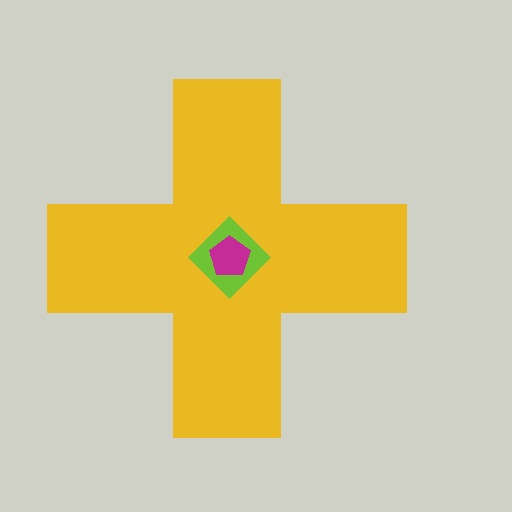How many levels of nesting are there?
3.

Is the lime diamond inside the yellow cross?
Yes.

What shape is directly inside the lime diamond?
The magenta pentagon.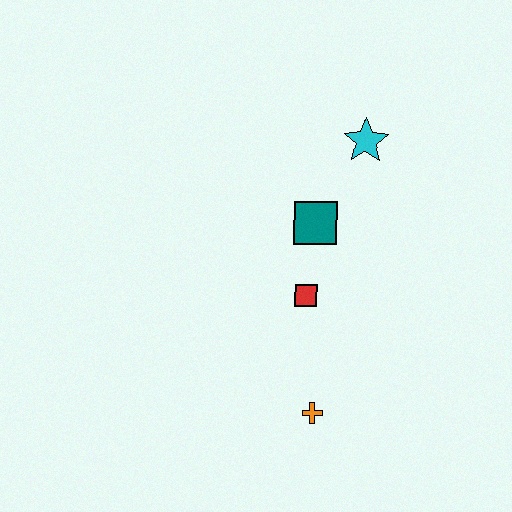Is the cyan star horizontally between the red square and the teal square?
No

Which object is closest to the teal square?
The red square is closest to the teal square.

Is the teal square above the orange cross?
Yes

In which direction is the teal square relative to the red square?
The teal square is above the red square.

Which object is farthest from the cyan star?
The orange cross is farthest from the cyan star.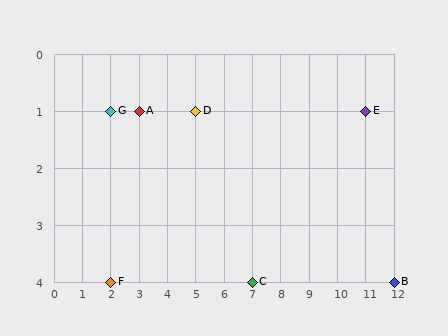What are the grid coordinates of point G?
Point G is at grid coordinates (2, 1).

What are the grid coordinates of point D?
Point D is at grid coordinates (5, 1).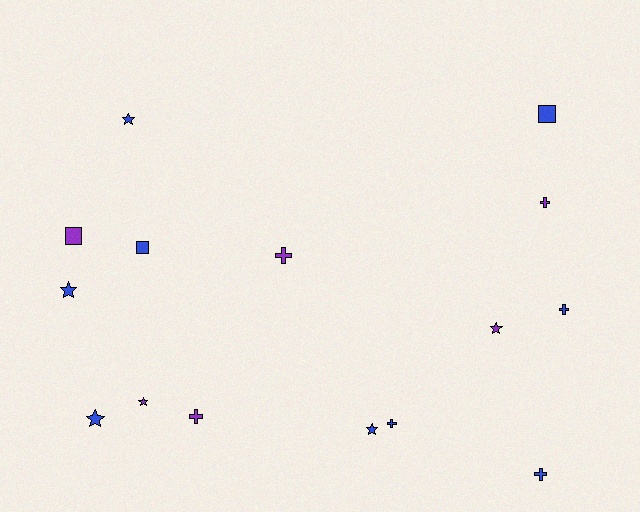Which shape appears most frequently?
Cross, with 6 objects.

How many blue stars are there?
There are 4 blue stars.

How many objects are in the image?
There are 15 objects.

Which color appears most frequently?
Blue, with 9 objects.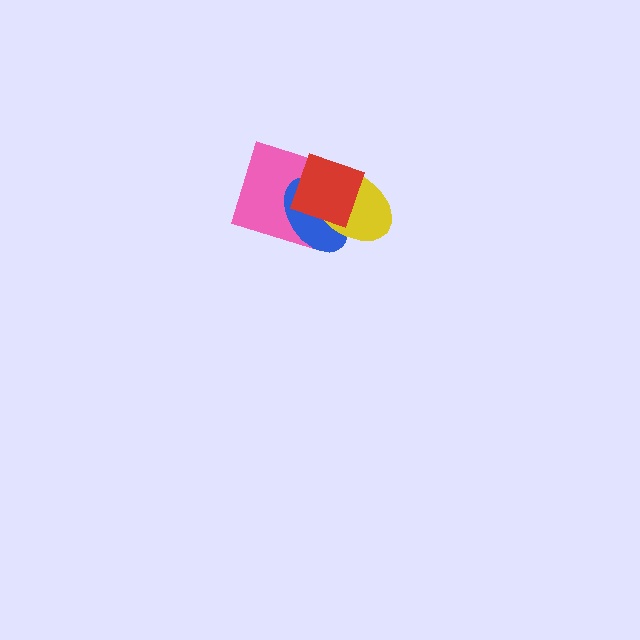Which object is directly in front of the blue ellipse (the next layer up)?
The yellow ellipse is directly in front of the blue ellipse.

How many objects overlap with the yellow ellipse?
3 objects overlap with the yellow ellipse.